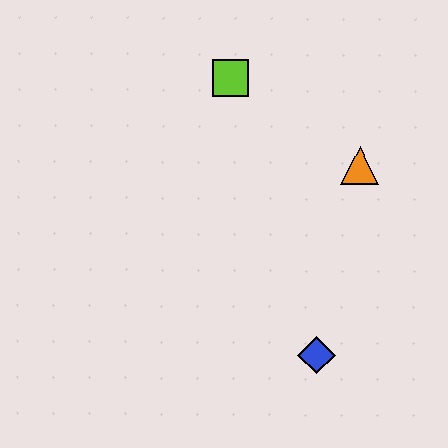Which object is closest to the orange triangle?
The lime square is closest to the orange triangle.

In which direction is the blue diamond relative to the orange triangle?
The blue diamond is below the orange triangle.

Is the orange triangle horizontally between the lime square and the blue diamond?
No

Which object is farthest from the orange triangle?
The blue diamond is farthest from the orange triangle.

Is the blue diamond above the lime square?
No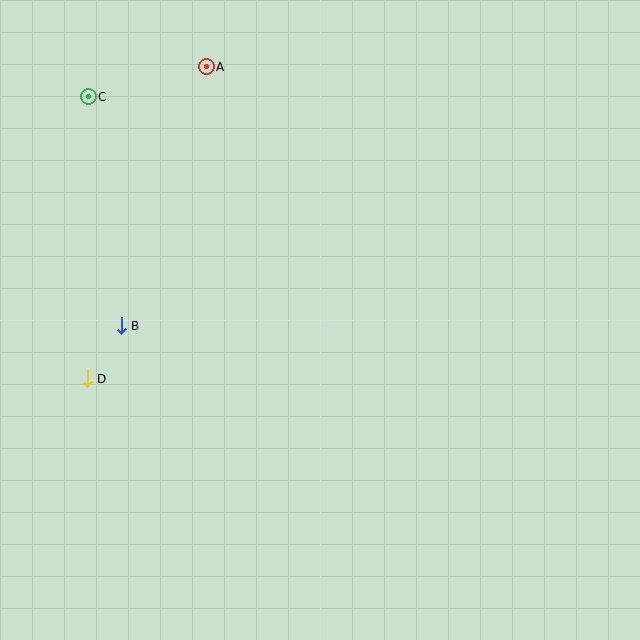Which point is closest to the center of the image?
Point B at (121, 326) is closest to the center.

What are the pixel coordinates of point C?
Point C is at (88, 97).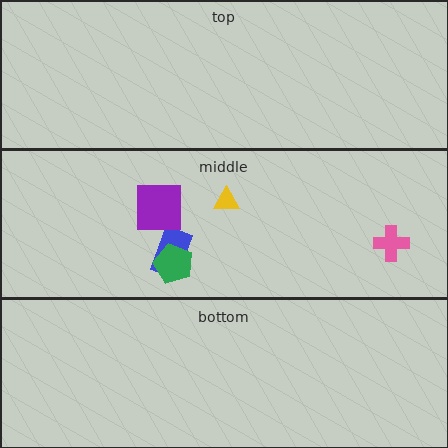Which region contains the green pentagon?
The middle region.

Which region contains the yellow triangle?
The middle region.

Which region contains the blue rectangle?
The middle region.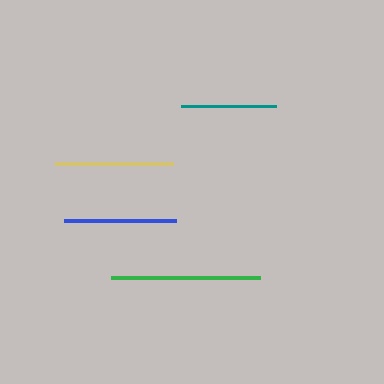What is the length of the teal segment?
The teal segment is approximately 95 pixels long.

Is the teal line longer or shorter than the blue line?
The blue line is longer than the teal line.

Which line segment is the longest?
The green line is the longest at approximately 150 pixels.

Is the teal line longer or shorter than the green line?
The green line is longer than the teal line.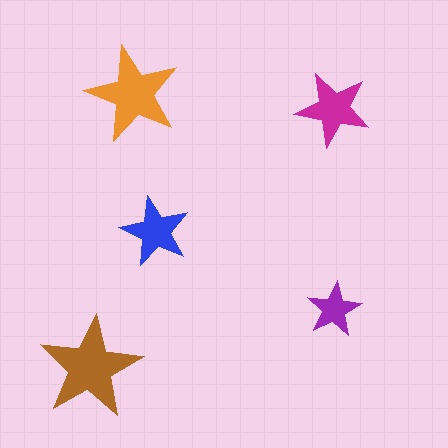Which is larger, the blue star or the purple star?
The blue one.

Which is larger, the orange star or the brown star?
The brown one.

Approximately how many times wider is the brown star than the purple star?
About 2 times wider.